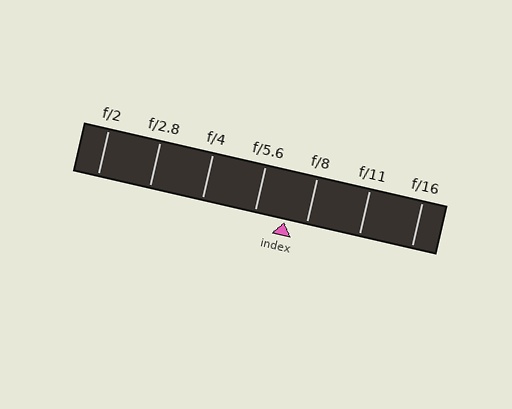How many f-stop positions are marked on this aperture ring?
There are 7 f-stop positions marked.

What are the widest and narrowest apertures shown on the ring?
The widest aperture shown is f/2 and the narrowest is f/16.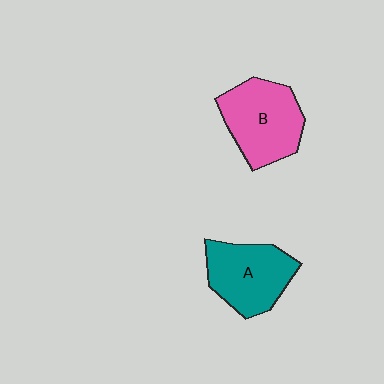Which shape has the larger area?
Shape B (pink).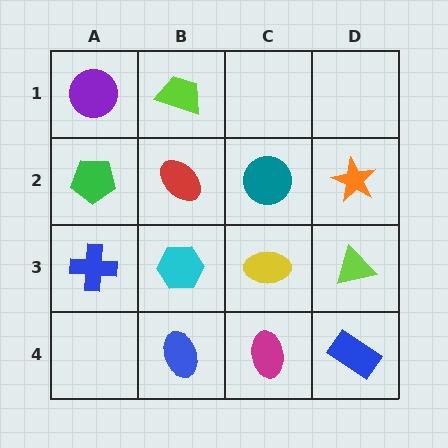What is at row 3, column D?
A lime triangle.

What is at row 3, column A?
A blue cross.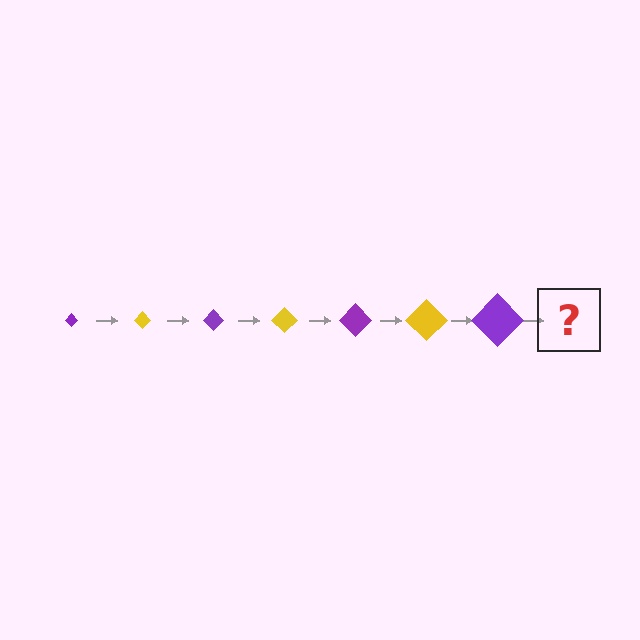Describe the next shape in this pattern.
It should be a yellow diamond, larger than the previous one.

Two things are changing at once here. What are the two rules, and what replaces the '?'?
The two rules are that the diamond grows larger each step and the color cycles through purple and yellow. The '?' should be a yellow diamond, larger than the previous one.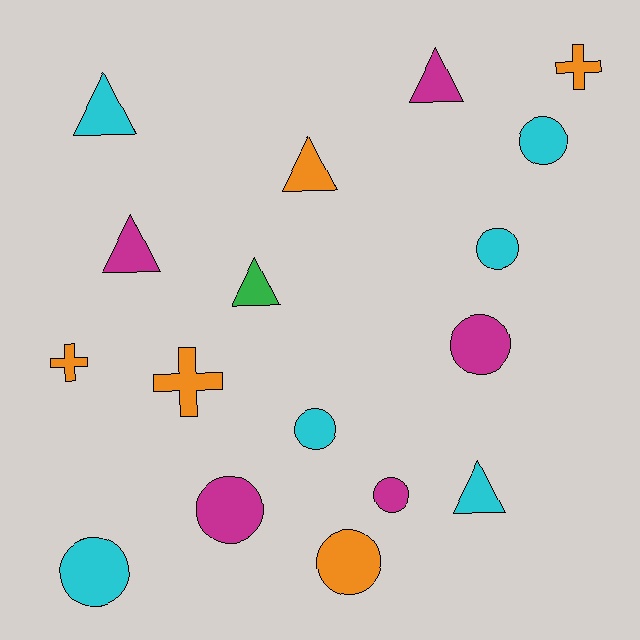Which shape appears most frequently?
Circle, with 8 objects.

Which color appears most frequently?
Cyan, with 6 objects.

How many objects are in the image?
There are 17 objects.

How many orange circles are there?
There is 1 orange circle.